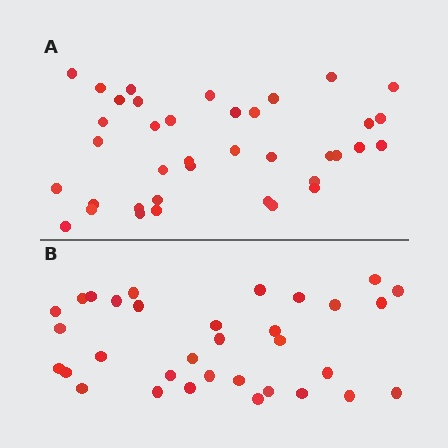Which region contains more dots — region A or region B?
Region A (the top region) has more dots.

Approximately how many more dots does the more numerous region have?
Region A has about 5 more dots than region B.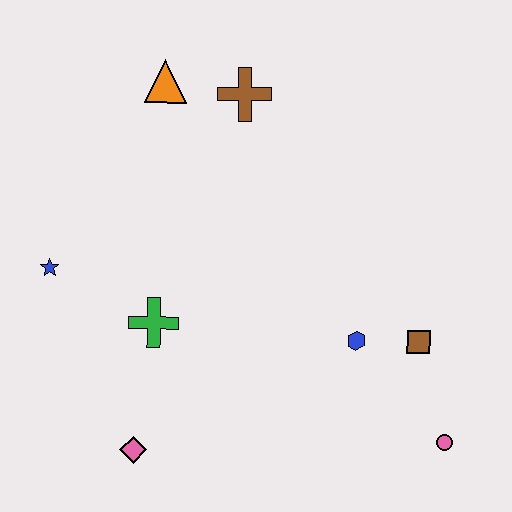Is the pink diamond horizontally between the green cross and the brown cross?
No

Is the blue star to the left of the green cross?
Yes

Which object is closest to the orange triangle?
The brown cross is closest to the orange triangle.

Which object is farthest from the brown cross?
The pink circle is farthest from the brown cross.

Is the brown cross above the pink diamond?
Yes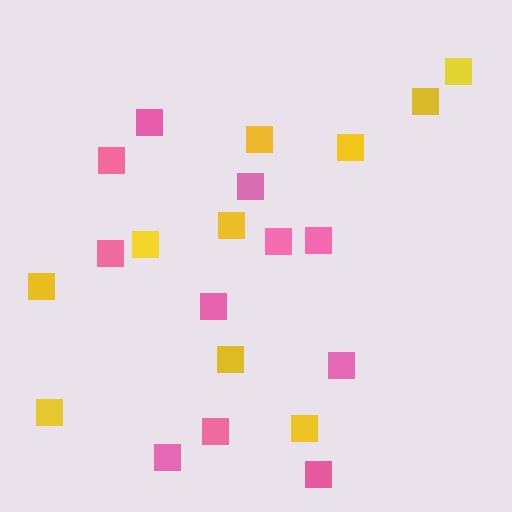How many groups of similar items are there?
There are 2 groups: one group of pink squares (11) and one group of yellow squares (10).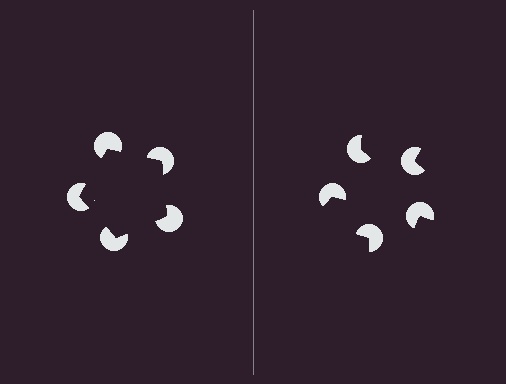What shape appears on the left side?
An illusory pentagon.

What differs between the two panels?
The pac-man discs are positioned identically on both sides; only the wedge orientations differ. On the left they align to a pentagon; on the right they are misaligned.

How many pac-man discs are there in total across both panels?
10 — 5 on each side.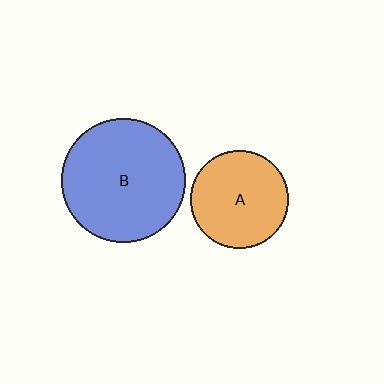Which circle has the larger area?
Circle B (blue).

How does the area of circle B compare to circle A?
Approximately 1.6 times.